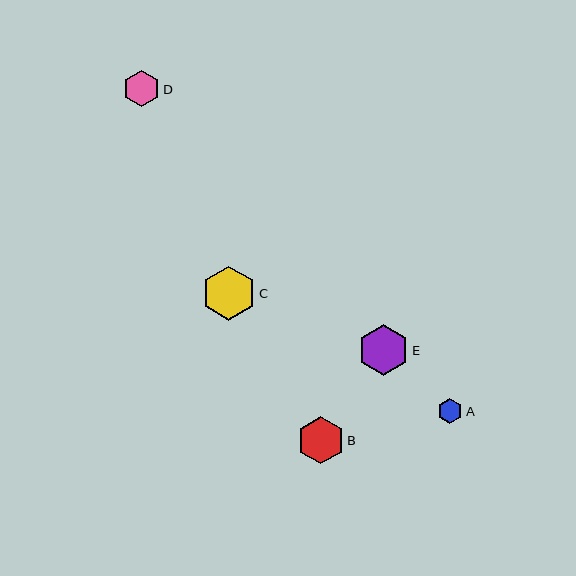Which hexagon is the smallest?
Hexagon A is the smallest with a size of approximately 25 pixels.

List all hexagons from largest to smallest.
From largest to smallest: C, E, B, D, A.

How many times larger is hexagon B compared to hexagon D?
Hexagon B is approximately 1.3 times the size of hexagon D.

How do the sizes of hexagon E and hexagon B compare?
Hexagon E and hexagon B are approximately the same size.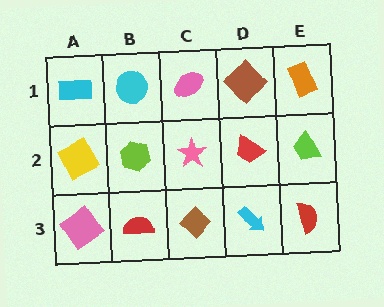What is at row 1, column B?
A cyan circle.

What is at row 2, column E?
A lime trapezoid.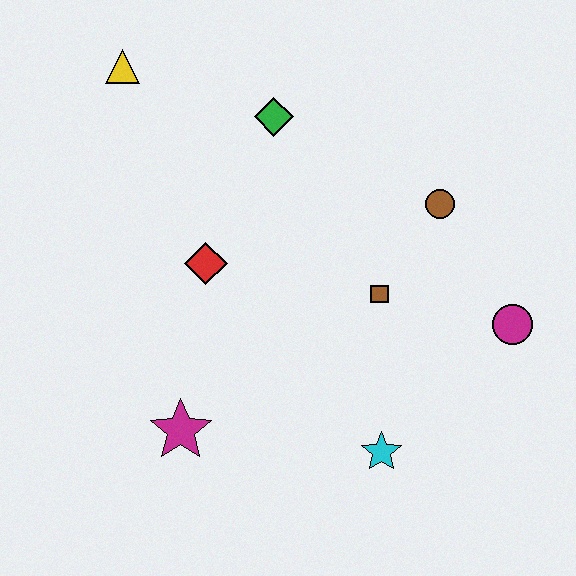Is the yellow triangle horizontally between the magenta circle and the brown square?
No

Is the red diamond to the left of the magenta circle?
Yes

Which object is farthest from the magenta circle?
The yellow triangle is farthest from the magenta circle.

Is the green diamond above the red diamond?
Yes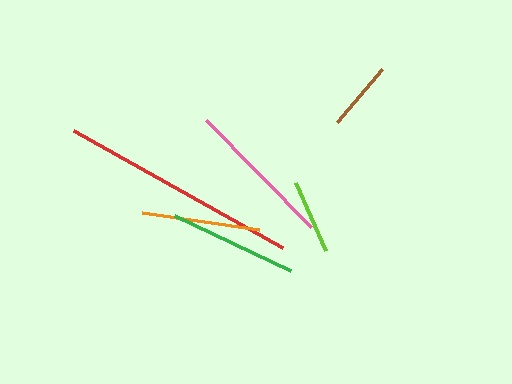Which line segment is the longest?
The red line is the longest at approximately 240 pixels.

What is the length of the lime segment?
The lime segment is approximately 75 pixels long.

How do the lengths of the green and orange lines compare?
The green and orange lines are approximately the same length.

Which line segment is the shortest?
The brown line is the shortest at approximately 69 pixels.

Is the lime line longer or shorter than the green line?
The green line is longer than the lime line.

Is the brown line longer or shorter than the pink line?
The pink line is longer than the brown line.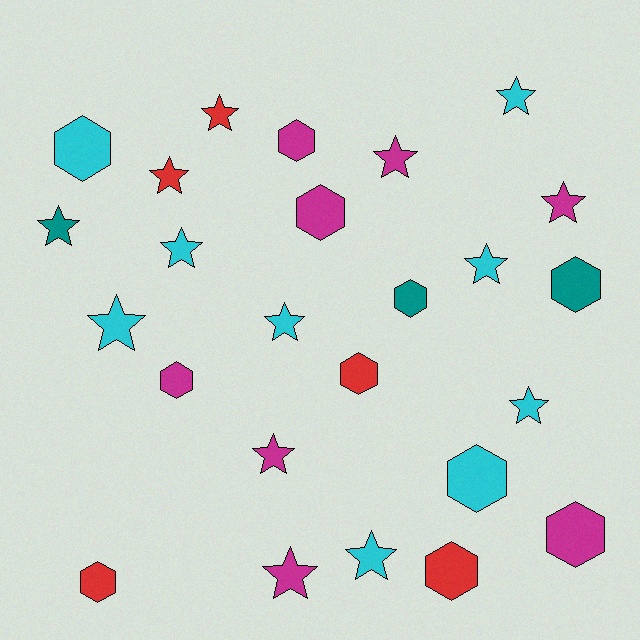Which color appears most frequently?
Cyan, with 9 objects.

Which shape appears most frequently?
Star, with 14 objects.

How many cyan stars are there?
There are 7 cyan stars.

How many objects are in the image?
There are 25 objects.